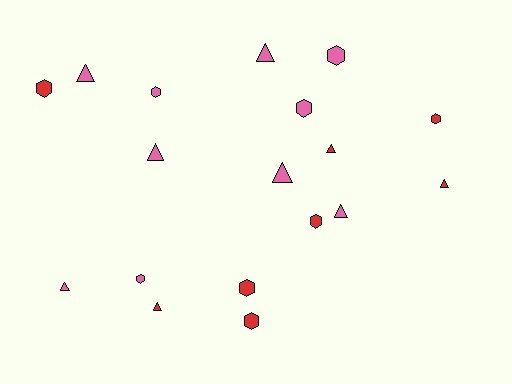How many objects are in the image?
There are 18 objects.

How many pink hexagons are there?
There are 4 pink hexagons.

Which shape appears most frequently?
Hexagon, with 9 objects.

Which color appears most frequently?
Pink, with 10 objects.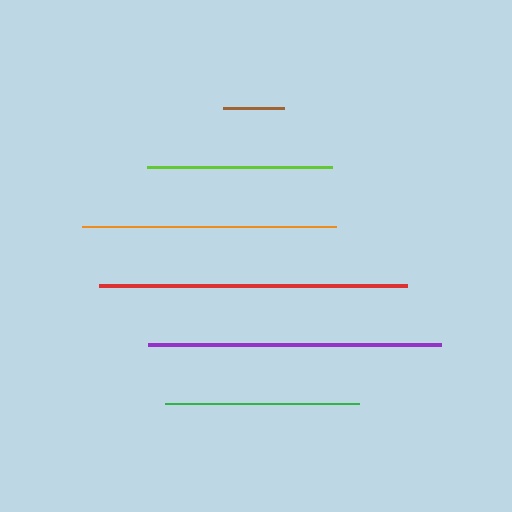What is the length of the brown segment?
The brown segment is approximately 62 pixels long.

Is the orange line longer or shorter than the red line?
The red line is longer than the orange line.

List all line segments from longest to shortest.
From longest to shortest: red, purple, orange, green, lime, brown.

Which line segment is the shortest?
The brown line is the shortest at approximately 62 pixels.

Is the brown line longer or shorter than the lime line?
The lime line is longer than the brown line.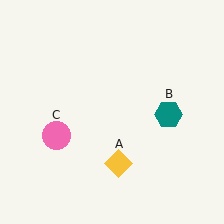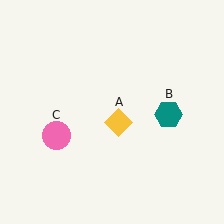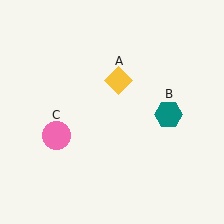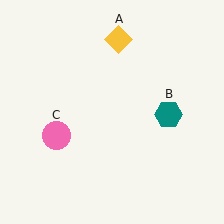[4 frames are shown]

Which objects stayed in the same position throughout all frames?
Teal hexagon (object B) and pink circle (object C) remained stationary.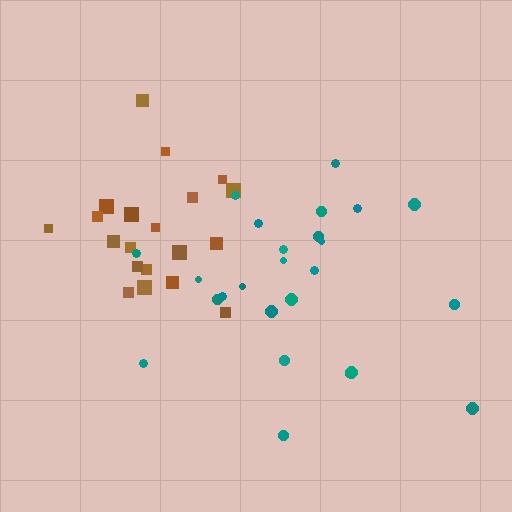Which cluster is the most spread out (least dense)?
Teal.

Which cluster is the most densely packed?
Brown.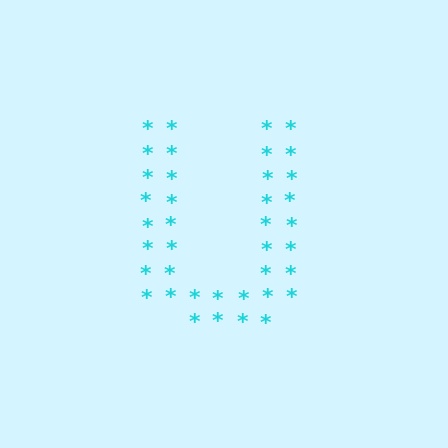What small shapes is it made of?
It is made of small asterisks.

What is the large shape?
The large shape is the letter U.